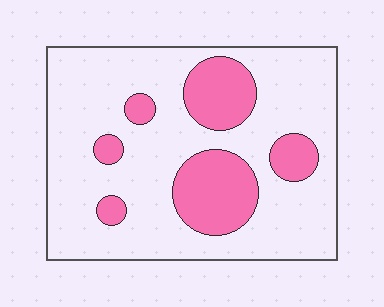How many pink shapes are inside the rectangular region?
6.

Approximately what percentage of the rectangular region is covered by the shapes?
Approximately 25%.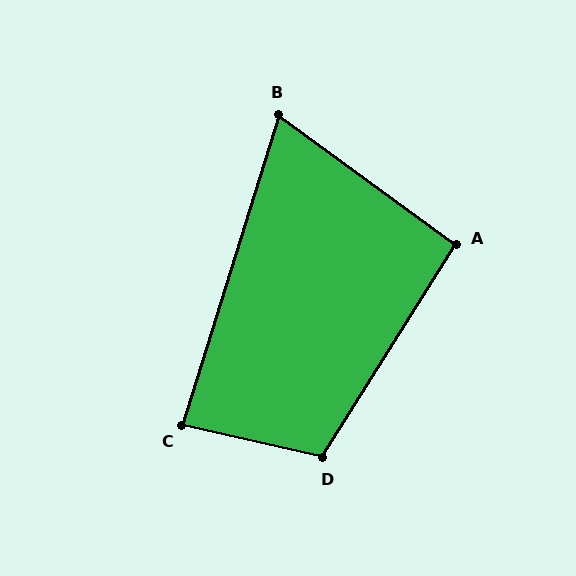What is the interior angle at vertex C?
Approximately 86 degrees (approximately right).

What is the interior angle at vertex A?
Approximately 94 degrees (approximately right).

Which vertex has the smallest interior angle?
B, at approximately 71 degrees.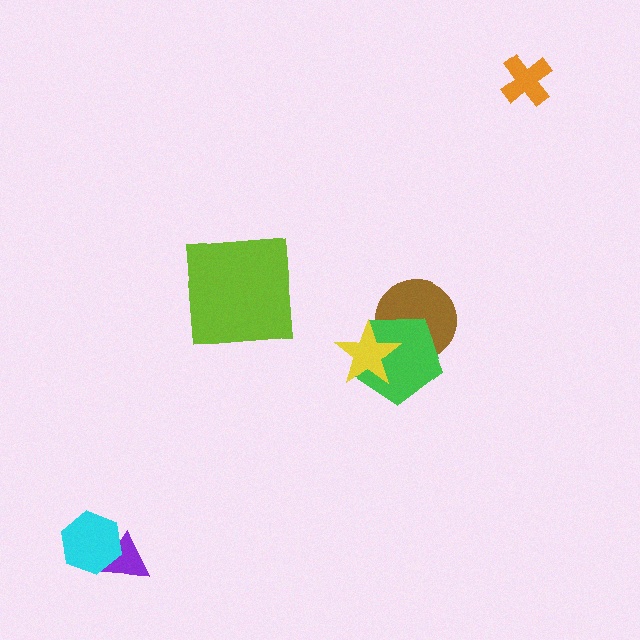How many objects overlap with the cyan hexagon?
1 object overlaps with the cyan hexagon.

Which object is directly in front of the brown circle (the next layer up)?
The green pentagon is directly in front of the brown circle.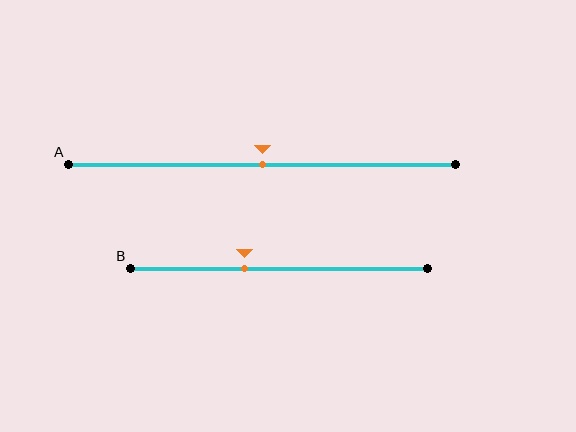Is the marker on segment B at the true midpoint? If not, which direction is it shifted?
No, the marker on segment B is shifted to the left by about 12% of the segment length.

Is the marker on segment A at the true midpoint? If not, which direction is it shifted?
Yes, the marker on segment A is at the true midpoint.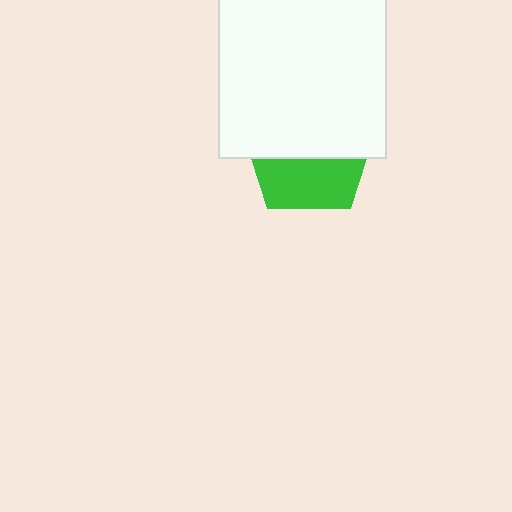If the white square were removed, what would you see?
You would see the complete green pentagon.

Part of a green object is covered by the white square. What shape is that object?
It is a pentagon.